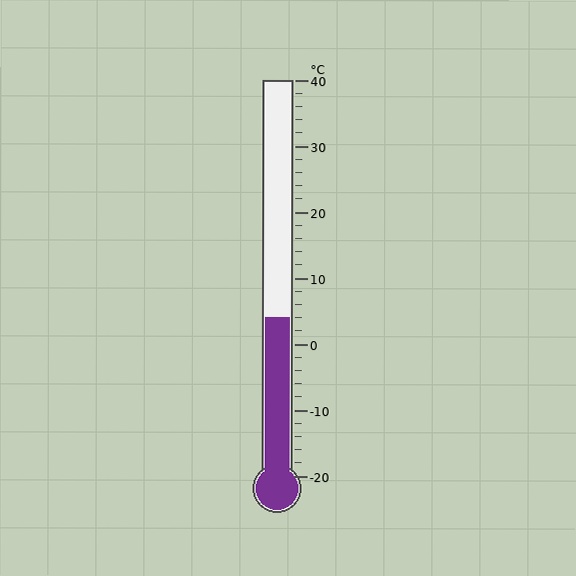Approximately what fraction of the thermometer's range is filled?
The thermometer is filled to approximately 40% of its range.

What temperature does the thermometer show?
The thermometer shows approximately 4°C.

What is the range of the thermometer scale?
The thermometer scale ranges from -20°C to 40°C.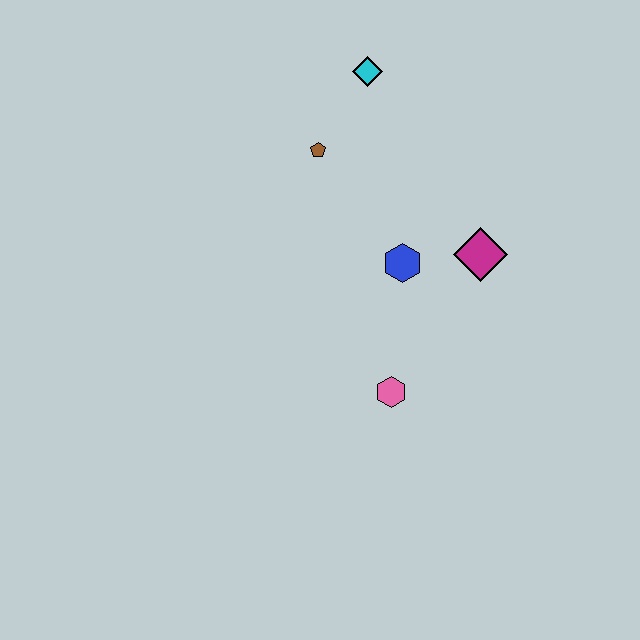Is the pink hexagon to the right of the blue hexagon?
No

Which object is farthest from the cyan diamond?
The pink hexagon is farthest from the cyan diamond.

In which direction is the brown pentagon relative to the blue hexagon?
The brown pentagon is above the blue hexagon.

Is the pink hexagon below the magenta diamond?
Yes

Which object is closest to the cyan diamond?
The brown pentagon is closest to the cyan diamond.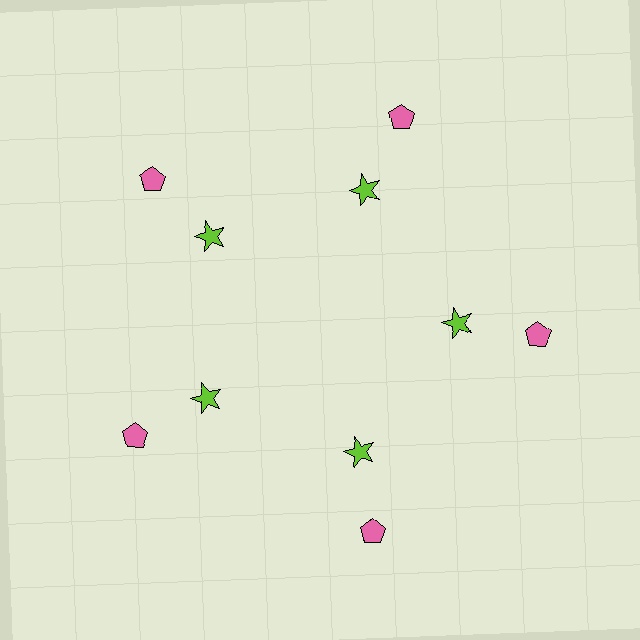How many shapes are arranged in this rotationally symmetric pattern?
There are 10 shapes, arranged in 5 groups of 2.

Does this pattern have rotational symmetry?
Yes, this pattern has 5-fold rotational symmetry. It looks the same after rotating 72 degrees around the center.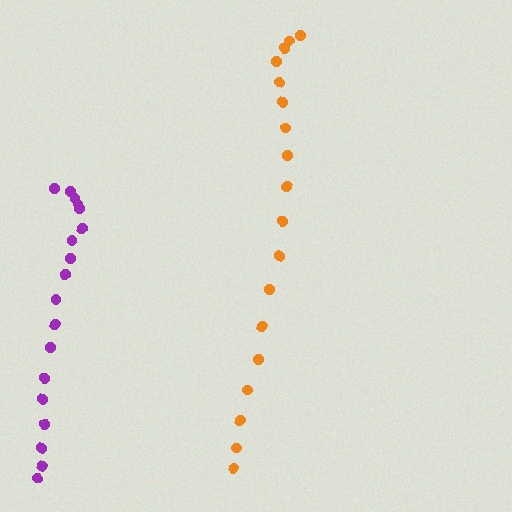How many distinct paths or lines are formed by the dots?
There are 2 distinct paths.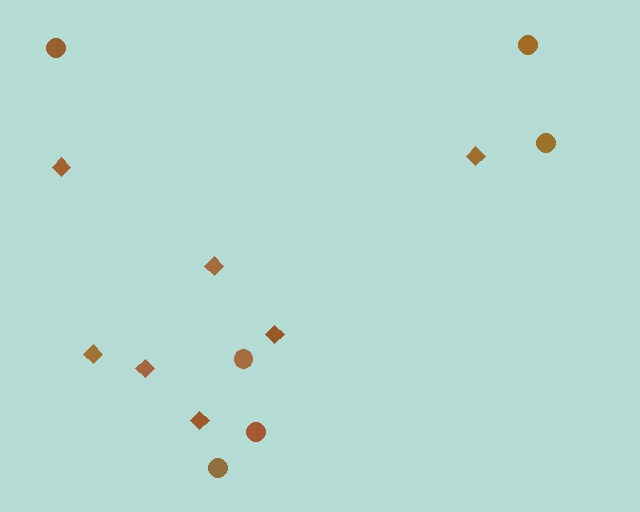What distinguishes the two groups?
There are 2 groups: one group of diamonds (7) and one group of circles (6).